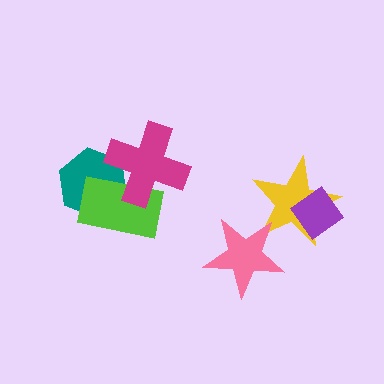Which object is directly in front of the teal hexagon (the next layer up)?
The lime rectangle is directly in front of the teal hexagon.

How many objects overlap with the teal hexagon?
2 objects overlap with the teal hexagon.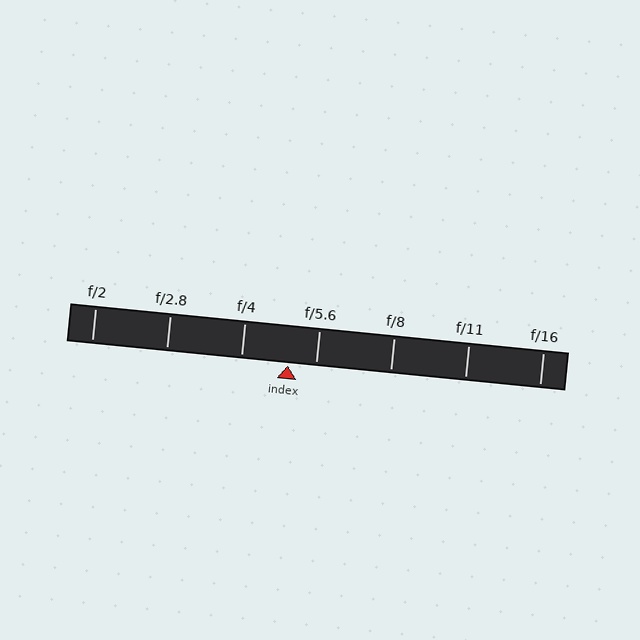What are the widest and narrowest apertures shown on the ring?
The widest aperture shown is f/2 and the narrowest is f/16.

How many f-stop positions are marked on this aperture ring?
There are 7 f-stop positions marked.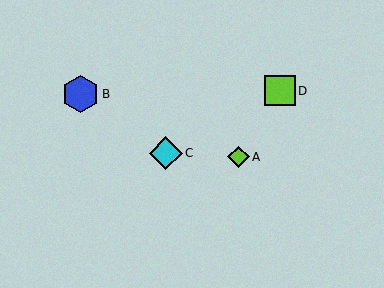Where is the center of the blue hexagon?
The center of the blue hexagon is at (81, 94).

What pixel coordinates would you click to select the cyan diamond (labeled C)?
Click at (166, 153) to select the cyan diamond C.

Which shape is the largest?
The blue hexagon (labeled B) is the largest.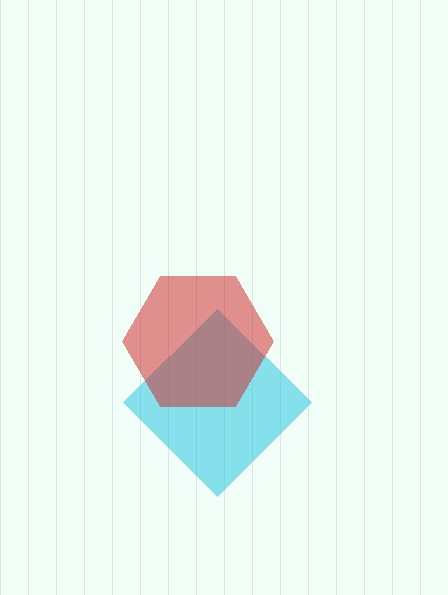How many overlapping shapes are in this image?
There are 2 overlapping shapes in the image.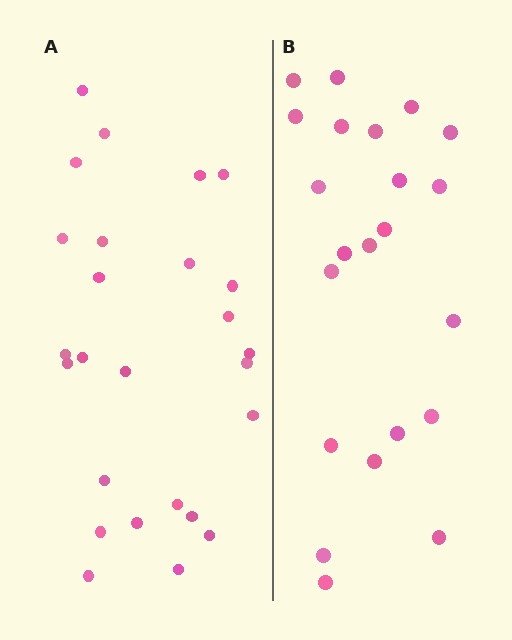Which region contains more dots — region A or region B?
Region A (the left region) has more dots.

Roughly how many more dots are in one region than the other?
Region A has about 4 more dots than region B.